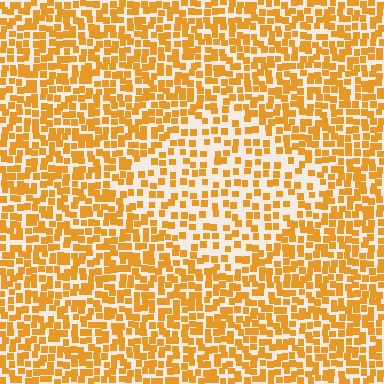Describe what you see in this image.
The image contains small orange elements arranged at two different densities. A diamond-shaped region is visible where the elements are less densely packed than the surrounding area.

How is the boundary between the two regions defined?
The boundary is defined by a change in element density (approximately 1.8x ratio). All elements are the same color, size, and shape.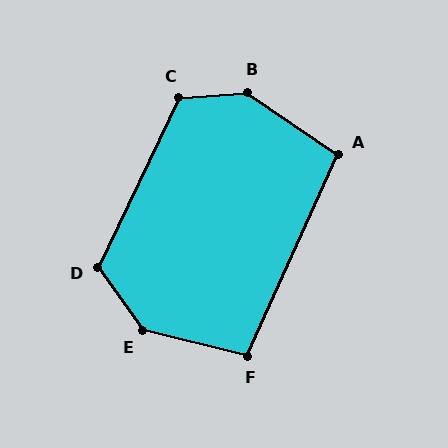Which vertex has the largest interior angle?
B, at approximately 141 degrees.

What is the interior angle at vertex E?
Approximately 139 degrees (obtuse).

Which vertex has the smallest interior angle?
A, at approximately 100 degrees.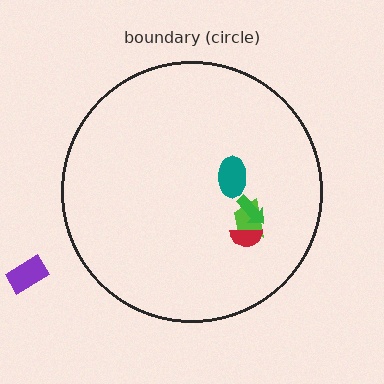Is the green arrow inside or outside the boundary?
Inside.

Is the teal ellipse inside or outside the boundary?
Inside.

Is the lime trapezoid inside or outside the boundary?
Inside.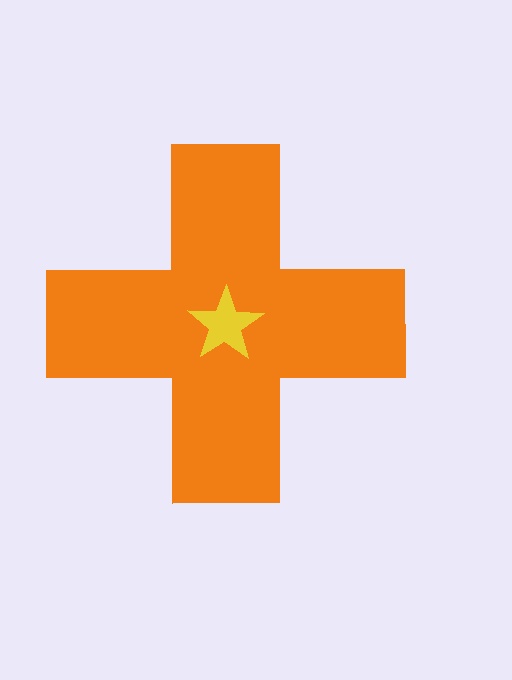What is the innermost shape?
The yellow star.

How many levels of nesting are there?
2.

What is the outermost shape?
The orange cross.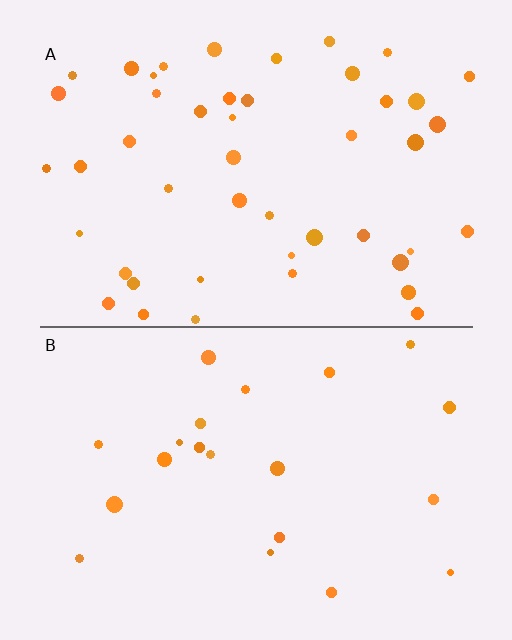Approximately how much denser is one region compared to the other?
Approximately 2.2× — region A over region B.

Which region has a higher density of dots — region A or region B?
A (the top).